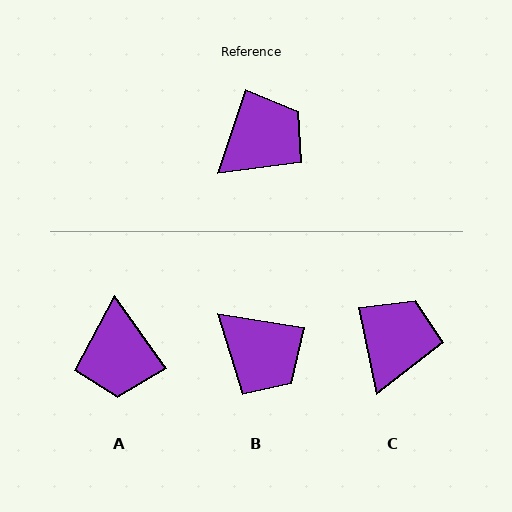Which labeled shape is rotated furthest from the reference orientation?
A, about 126 degrees away.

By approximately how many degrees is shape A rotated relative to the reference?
Approximately 126 degrees clockwise.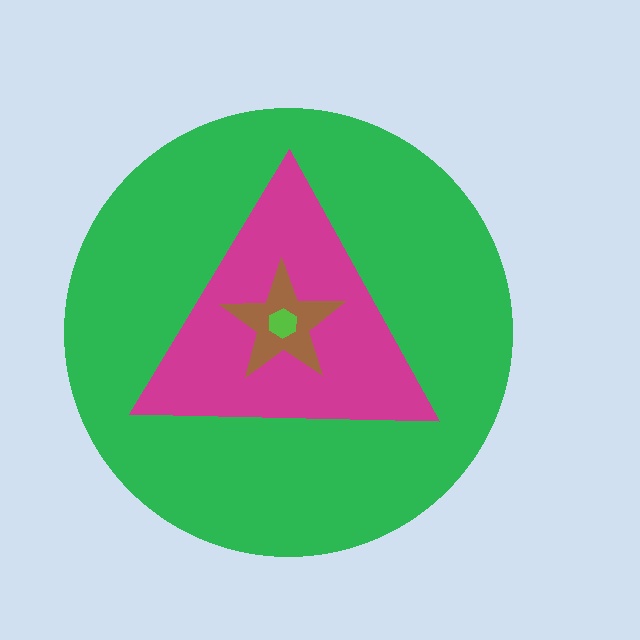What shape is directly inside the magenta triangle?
The brown star.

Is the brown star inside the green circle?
Yes.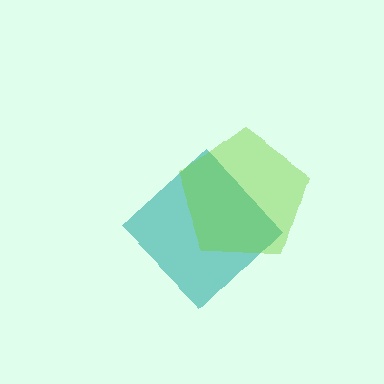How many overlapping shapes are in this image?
There are 2 overlapping shapes in the image.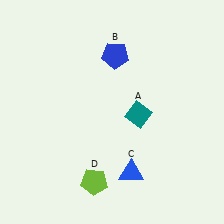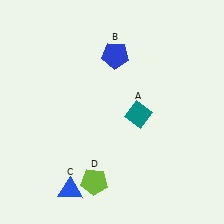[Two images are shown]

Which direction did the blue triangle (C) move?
The blue triangle (C) moved left.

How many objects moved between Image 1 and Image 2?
1 object moved between the two images.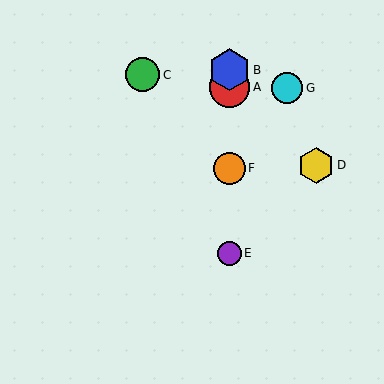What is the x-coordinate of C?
Object C is at x≈142.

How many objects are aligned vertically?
4 objects (A, B, E, F) are aligned vertically.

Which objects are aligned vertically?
Objects A, B, E, F are aligned vertically.